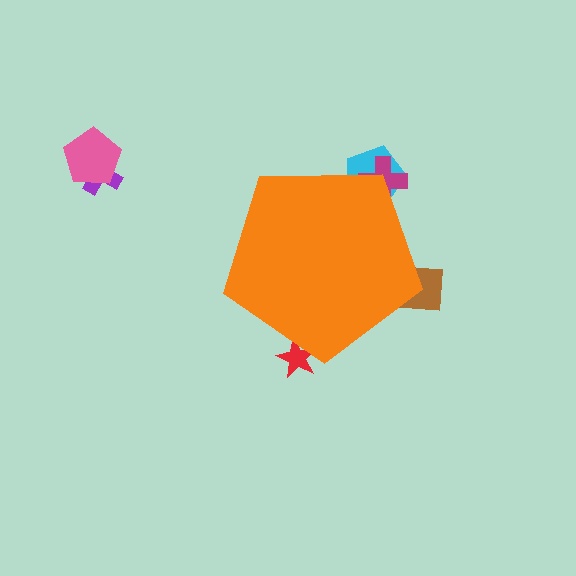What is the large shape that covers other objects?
An orange pentagon.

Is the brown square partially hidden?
Yes, the brown square is partially hidden behind the orange pentagon.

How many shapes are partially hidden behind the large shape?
4 shapes are partially hidden.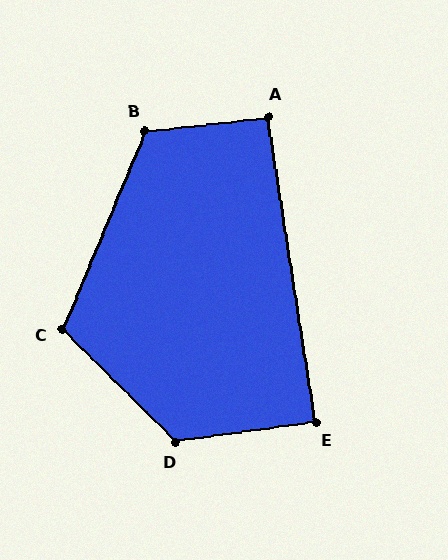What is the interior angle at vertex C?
Approximately 112 degrees (obtuse).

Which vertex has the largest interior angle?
D, at approximately 127 degrees.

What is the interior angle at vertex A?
Approximately 92 degrees (approximately right).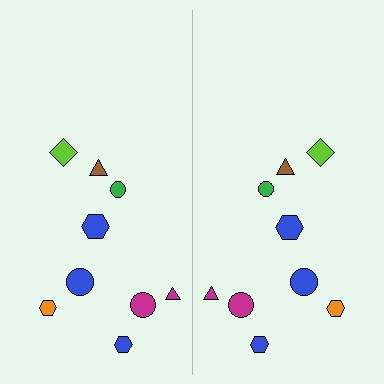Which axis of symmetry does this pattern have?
The pattern has a vertical axis of symmetry running through the center of the image.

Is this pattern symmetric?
Yes, this pattern has bilateral (reflection) symmetry.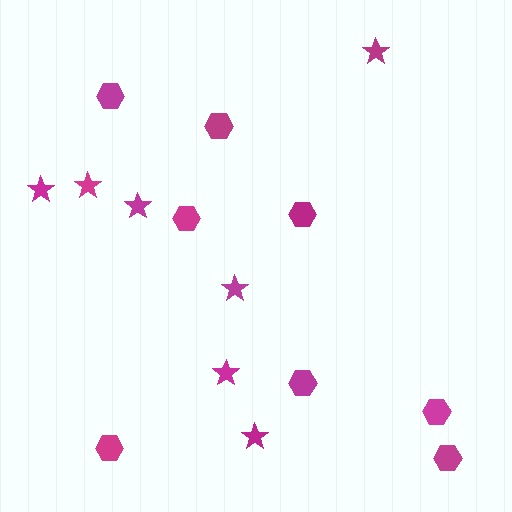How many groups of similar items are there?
There are 2 groups: one group of hexagons (8) and one group of stars (7).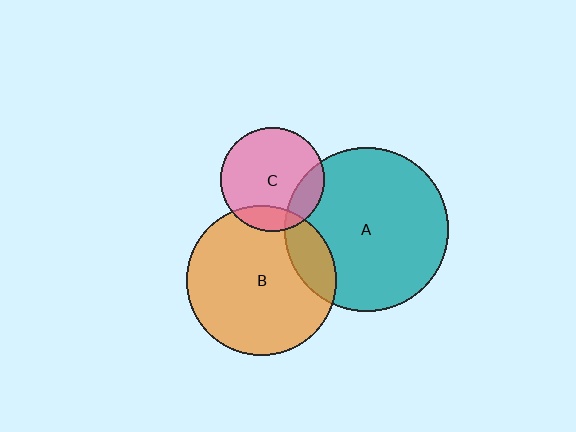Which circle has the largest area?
Circle A (teal).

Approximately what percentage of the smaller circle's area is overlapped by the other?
Approximately 15%.